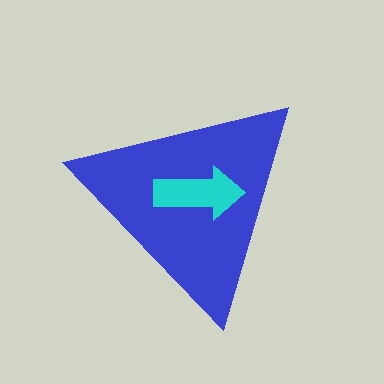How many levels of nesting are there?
2.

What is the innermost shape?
The cyan arrow.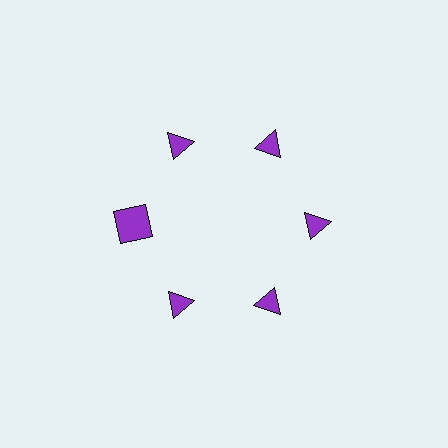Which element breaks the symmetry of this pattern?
The purple square at roughly the 9 o'clock position breaks the symmetry. All other shapes are purple triangles.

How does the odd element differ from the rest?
It has a different shape: square instead of triangle.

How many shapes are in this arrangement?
There are 6 shapes arranged in a ring pattern.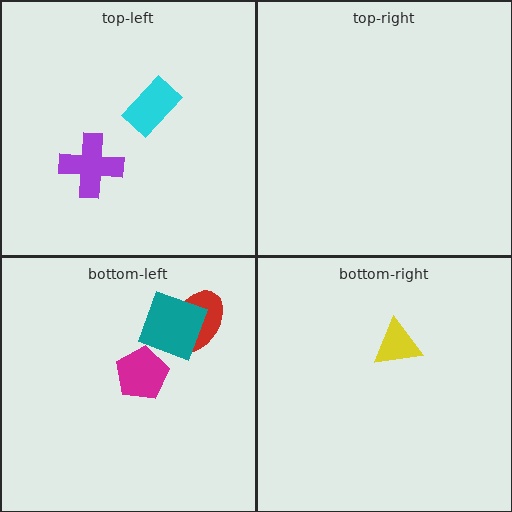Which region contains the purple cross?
The top-left region.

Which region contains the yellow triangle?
The bottom-right region.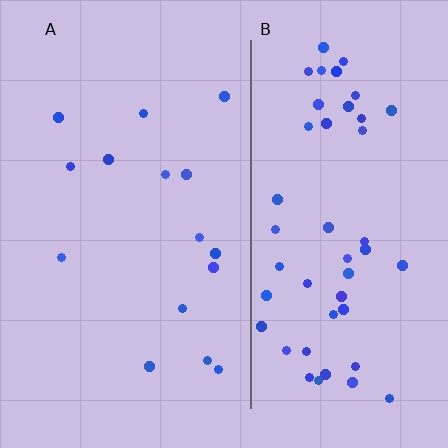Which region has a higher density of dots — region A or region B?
B (the right).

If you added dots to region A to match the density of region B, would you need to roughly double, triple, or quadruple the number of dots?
Approximately triple.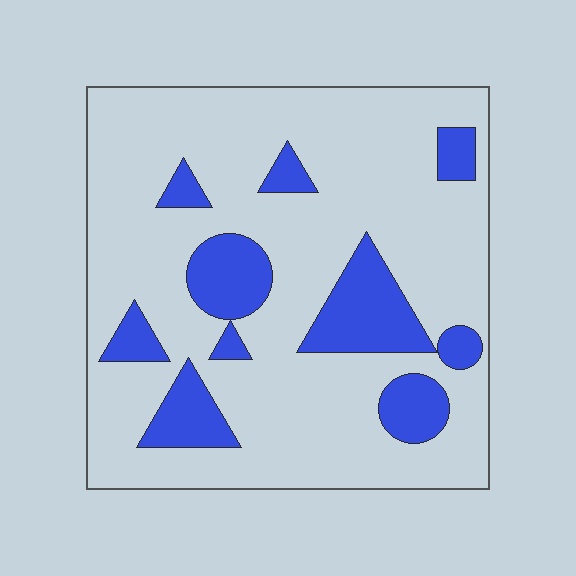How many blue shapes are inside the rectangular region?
10.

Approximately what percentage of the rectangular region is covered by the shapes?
Approximately 20%.